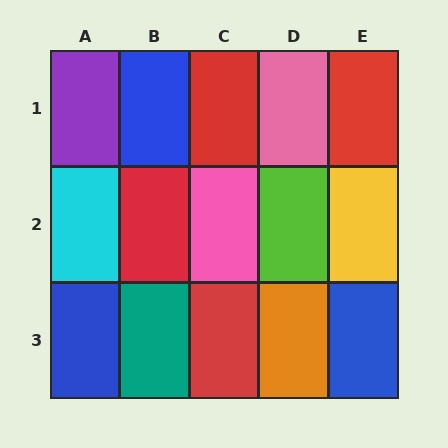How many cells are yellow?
1 cell is yellow.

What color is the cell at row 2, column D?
Lime.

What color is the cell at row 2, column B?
Red.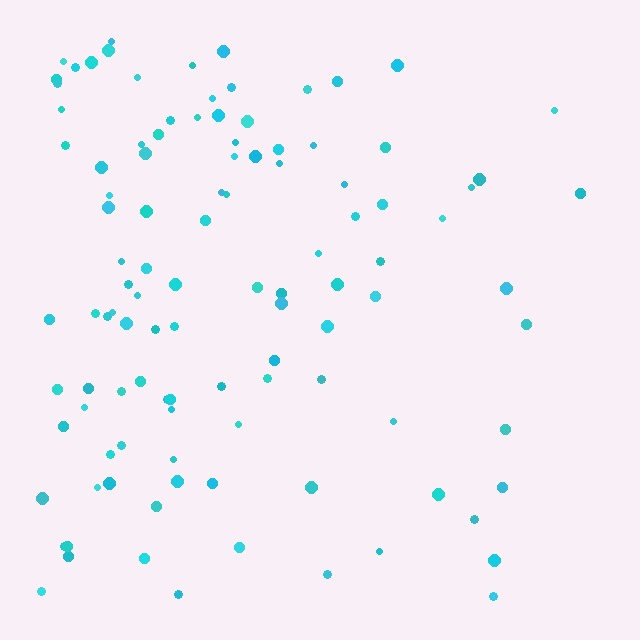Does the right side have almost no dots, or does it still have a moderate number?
Still a moderate number, just noticeably fewer than the left.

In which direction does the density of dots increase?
From right to left, with the left side densest.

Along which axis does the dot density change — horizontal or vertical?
Horizontal.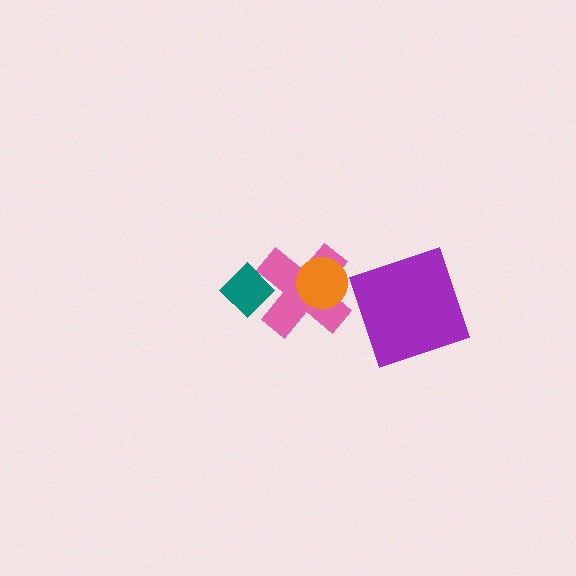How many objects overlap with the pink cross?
2 objects overlap with the pink cross.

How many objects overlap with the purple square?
0 objects overlap with the purple square.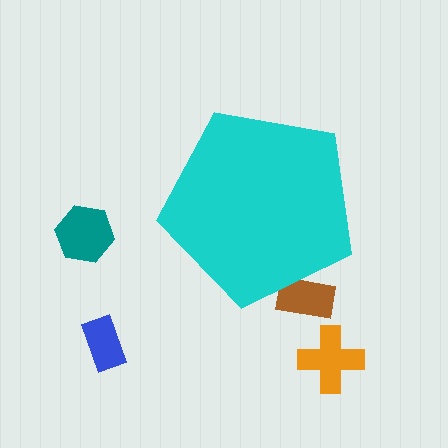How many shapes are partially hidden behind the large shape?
1 shape is partially hidden.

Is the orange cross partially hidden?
No, the orange cross is fully visible.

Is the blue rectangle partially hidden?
No, the blue rectangle is fully visible.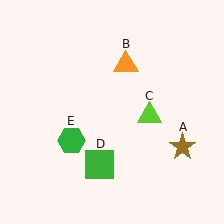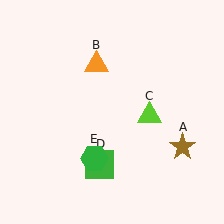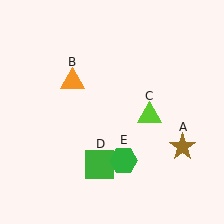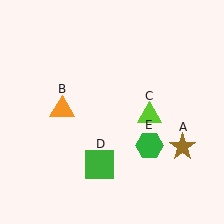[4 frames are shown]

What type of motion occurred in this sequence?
The orange triangle (object B), green hexagon (object E) rotated counterclockwise around the center of the scene.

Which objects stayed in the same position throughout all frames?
Brown star (object A) and lime triangle (object C) and green square (object D) remained stationary.